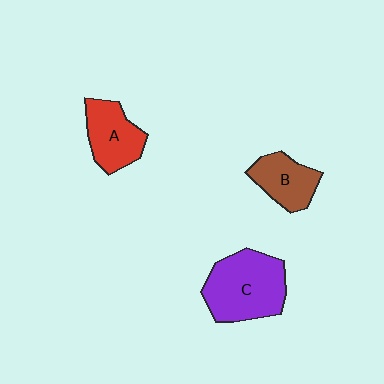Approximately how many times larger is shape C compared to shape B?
Approximately 1.7 times.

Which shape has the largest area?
Shape C (purple).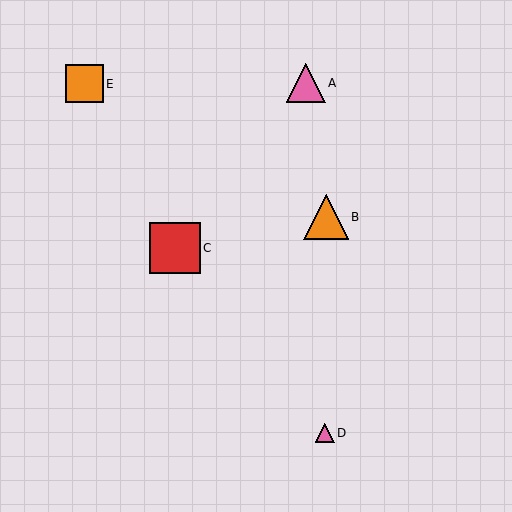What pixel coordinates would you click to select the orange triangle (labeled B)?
Click at (326, 217) to select the orange triangle B.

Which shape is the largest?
The red square (labeled C) is the largest.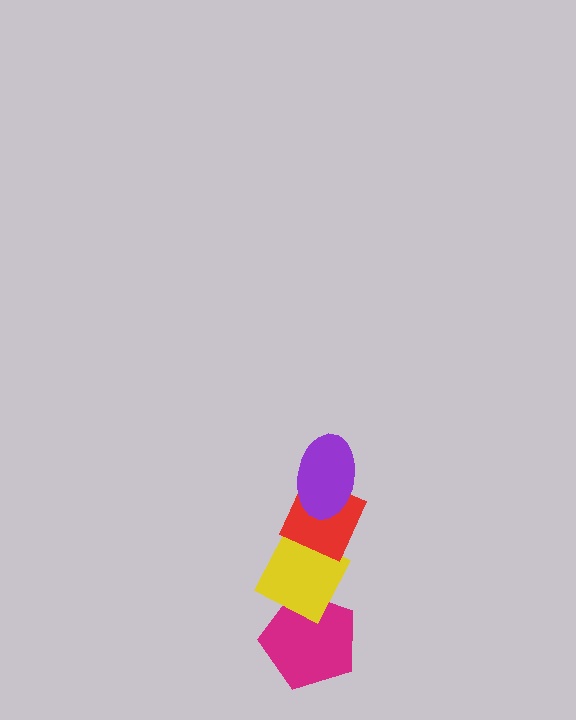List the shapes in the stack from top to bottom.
From top to bottom: the purple ellipse, the red diamond, the yellow diamond, the magenta pentagon.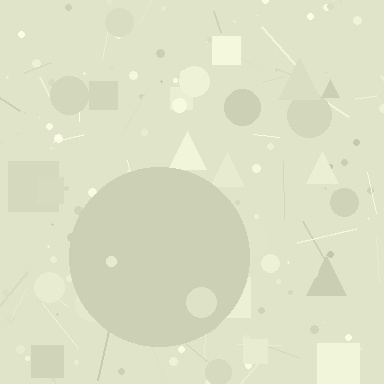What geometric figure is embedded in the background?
A circle is embedded in the background.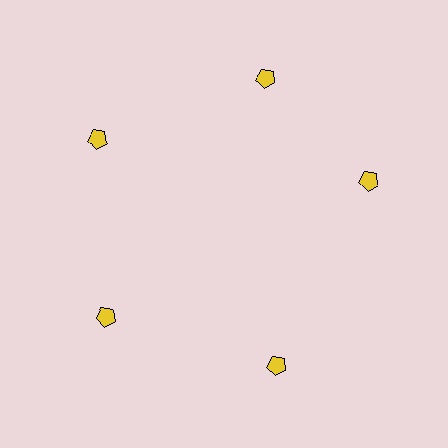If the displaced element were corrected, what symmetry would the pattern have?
It would have 5-fold rotational symmetry — the pattern would map onto itself every 72 degrees.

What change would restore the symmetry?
The symmetry would be restored by rotating it back into even spacing with its neighbors so that all 5 pentagons sit at equal angles and equal distance from the center.